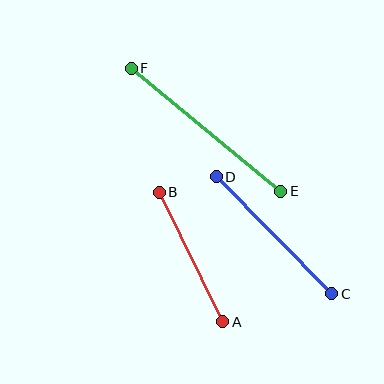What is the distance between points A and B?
The distance is approximately 144 pixels.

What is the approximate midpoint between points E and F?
The midpoint is at approximately (206, 130) pixels.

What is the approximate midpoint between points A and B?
The midpoint is at approximately (191, 257) pixels.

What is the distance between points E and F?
The distance is approximately 194 pixels.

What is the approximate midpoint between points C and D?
The midpoint is at approximately (274, 235) pixels.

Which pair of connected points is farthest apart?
Points E and F are farthest apart.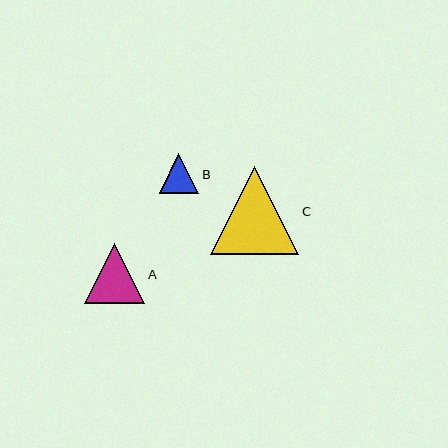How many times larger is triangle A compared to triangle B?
Triangle A is approximately 1.5 times the size of triangle B.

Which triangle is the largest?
Triangle C is the largest with a size of approximately 88 pixels.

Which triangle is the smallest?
Triangle B is the smallest with a size of approximately 39 pixels.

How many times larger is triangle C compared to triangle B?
Triangle C is approximately 2.2 times the size of triangle B.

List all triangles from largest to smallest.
From largest to smallest: C, A, B.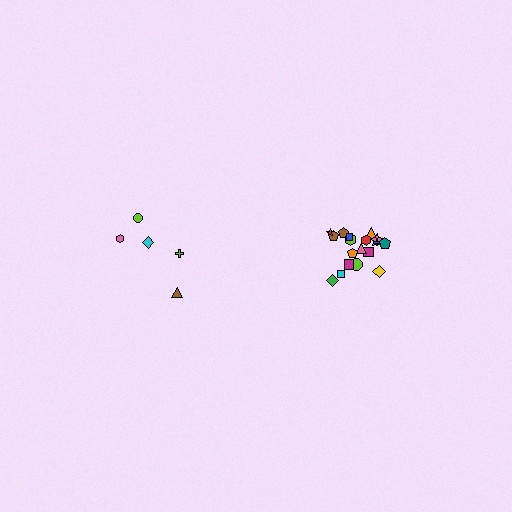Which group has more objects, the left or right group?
The right group.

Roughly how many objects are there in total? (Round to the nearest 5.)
Roughly 25 objects in total.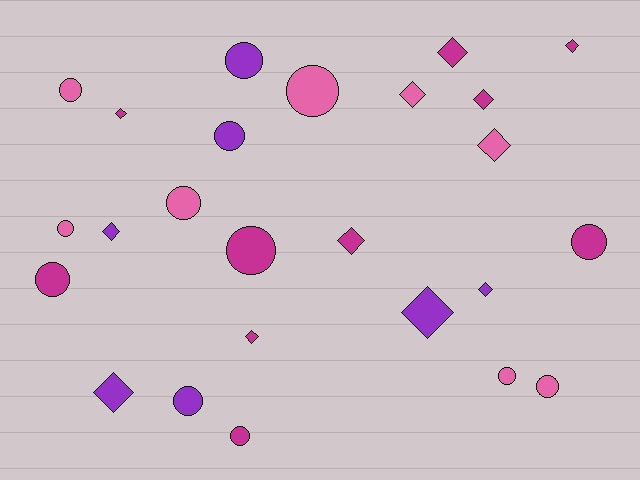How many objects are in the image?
There are 25 objects.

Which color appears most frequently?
Magenta, with 10 objects.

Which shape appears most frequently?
Circle, with 13 objects.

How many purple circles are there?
There are 3 purple circles.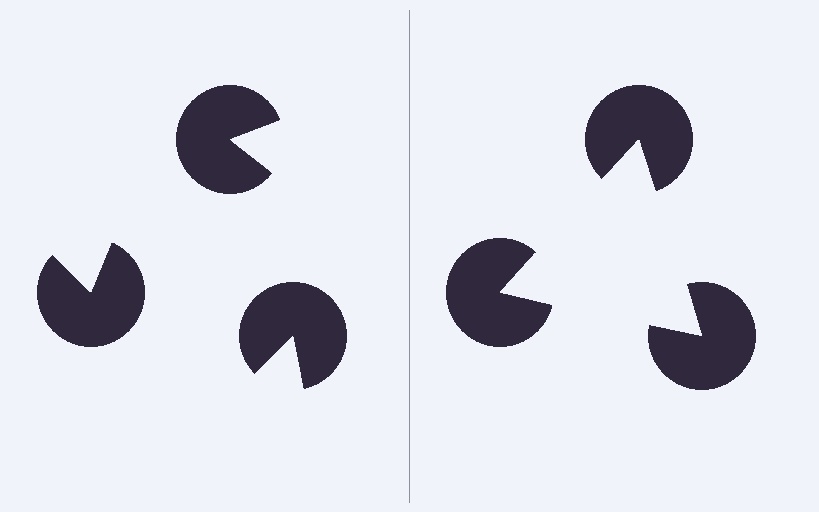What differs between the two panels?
The pac-man discs are positioned identically on both sides; only the wedge orientations differ. On the right they align to a triangle; on the left they are misaligned.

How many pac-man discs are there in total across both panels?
6 — 3 on each side.